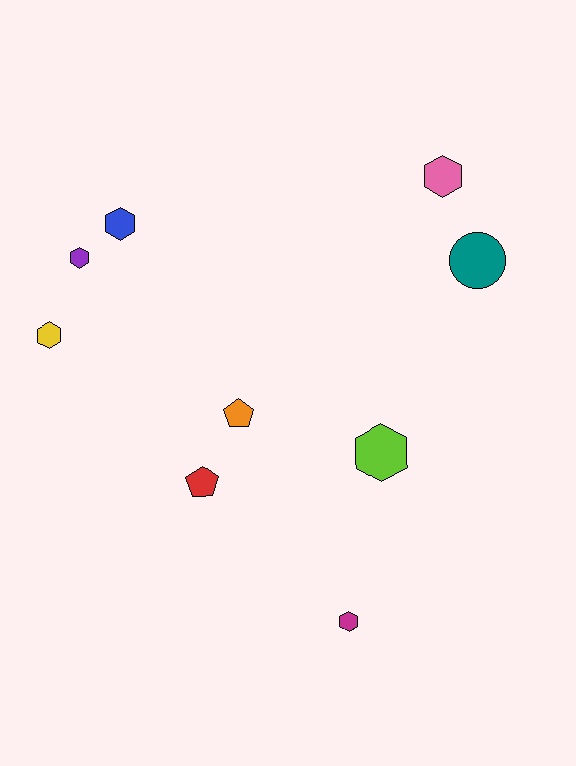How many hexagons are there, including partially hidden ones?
There are 6 hexagons.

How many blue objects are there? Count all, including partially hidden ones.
There is 1 blue object.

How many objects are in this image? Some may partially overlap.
There are 9 objects.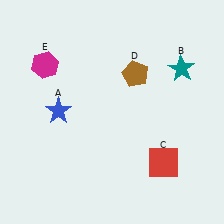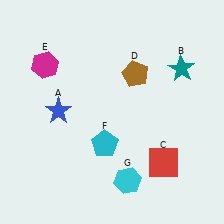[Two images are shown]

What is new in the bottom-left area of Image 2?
A cyan pentagon (F) was added in the bottom-left area of Image 2.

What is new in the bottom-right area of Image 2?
A cyan hexagon (G) was added in the bottom-right area of Image 2.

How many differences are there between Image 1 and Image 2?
There are 2 differences between the two images.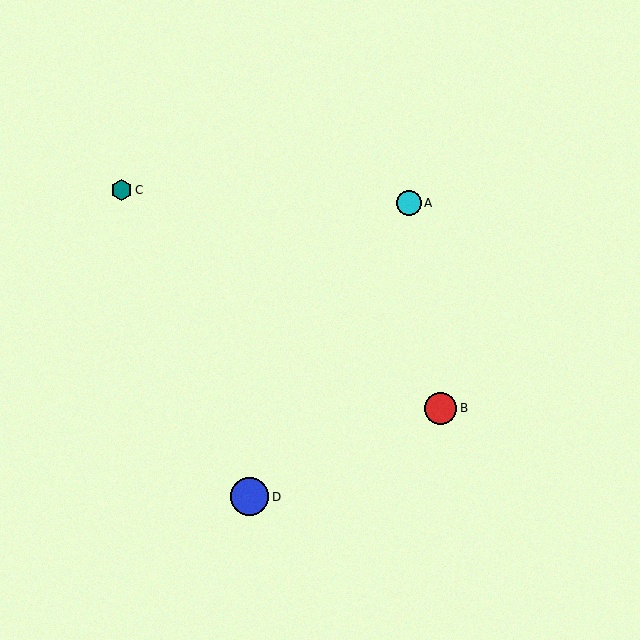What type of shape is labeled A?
Shape A is a cyan circle.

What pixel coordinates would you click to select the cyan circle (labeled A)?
Click at (409, 203) to select the cyan circle A.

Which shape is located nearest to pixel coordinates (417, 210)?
The cyan circle (labeled A) at (409, 203) is nearest to that location.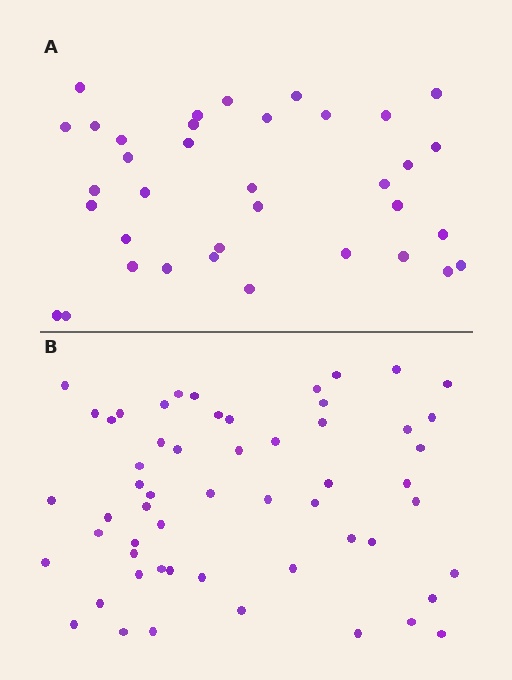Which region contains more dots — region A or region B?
Region B (the bottom region) has more dots.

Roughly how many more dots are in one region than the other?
Region B has approximately 20 more dots than region A.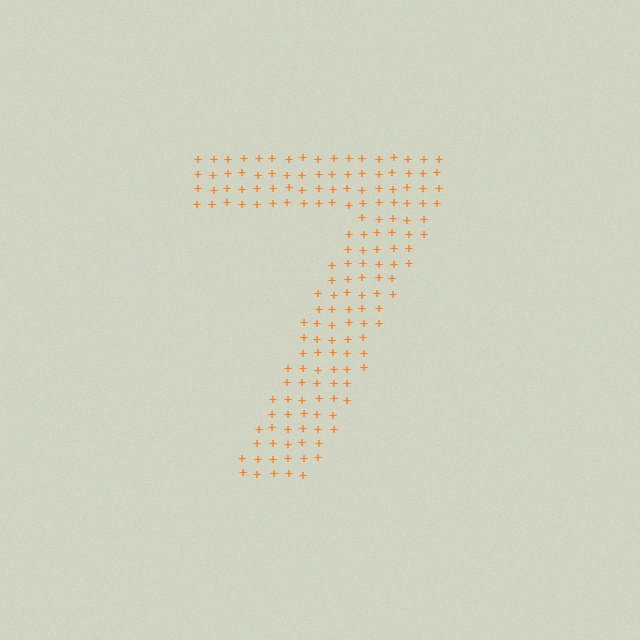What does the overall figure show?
The overall figure shows the digit 7.